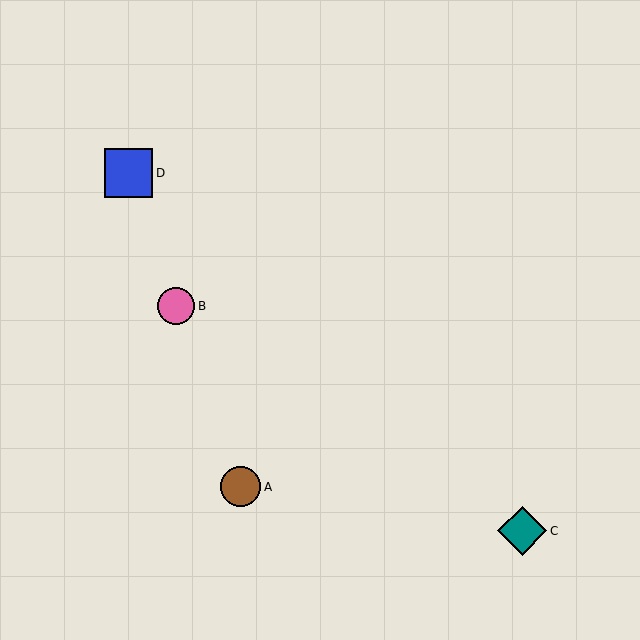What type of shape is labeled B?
Shape B is a pink circle.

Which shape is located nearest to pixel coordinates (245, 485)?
The brown circle (labeled A) at (241, 487) is nearest to that location.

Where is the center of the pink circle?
The center of the pink circle is at (176, 306).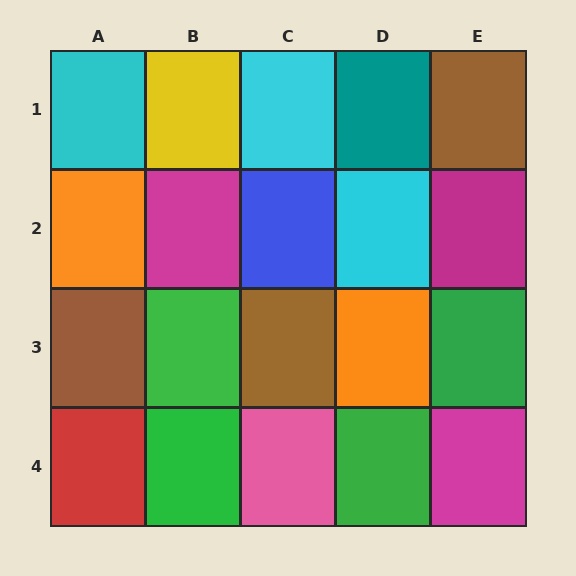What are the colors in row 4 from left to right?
Red, green, pink, green, magenta.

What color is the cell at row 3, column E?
Green.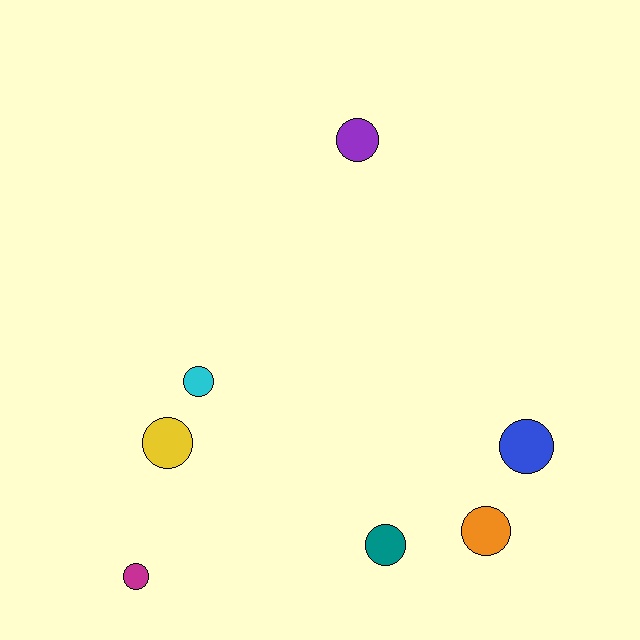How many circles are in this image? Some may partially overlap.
There are 7 circles.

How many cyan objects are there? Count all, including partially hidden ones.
There is 1 cyan object.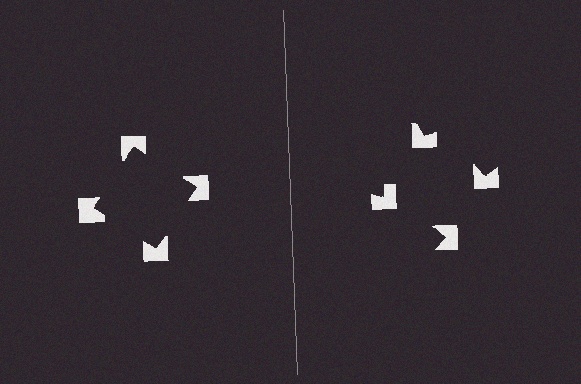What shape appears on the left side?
An illusory square.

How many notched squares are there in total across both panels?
8 — 4 on each side.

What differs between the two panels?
The notched squares are positioned identically on both sides; only the wedge orientations differ. On the left they align to a square; on the right they are misaligned.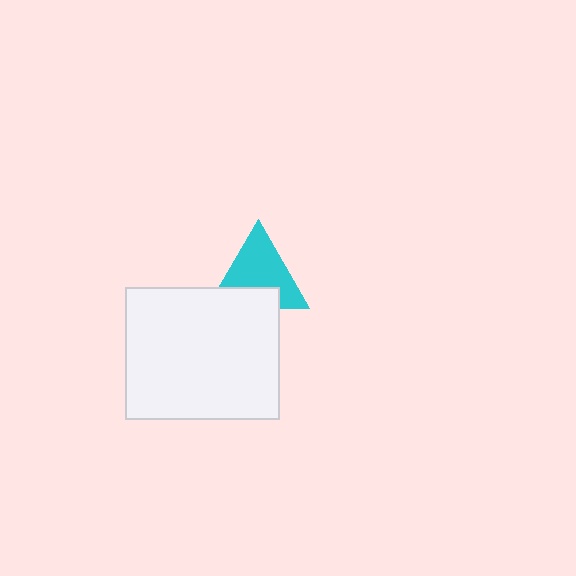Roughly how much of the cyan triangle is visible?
Most of it is visible (roughly 69%).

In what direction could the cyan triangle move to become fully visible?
The cyan triangle could move up. That would shift it out from behind the white rectangle entirely.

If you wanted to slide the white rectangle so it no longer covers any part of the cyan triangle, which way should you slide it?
Slide it down — that is the most direct way to separate the two shapes.